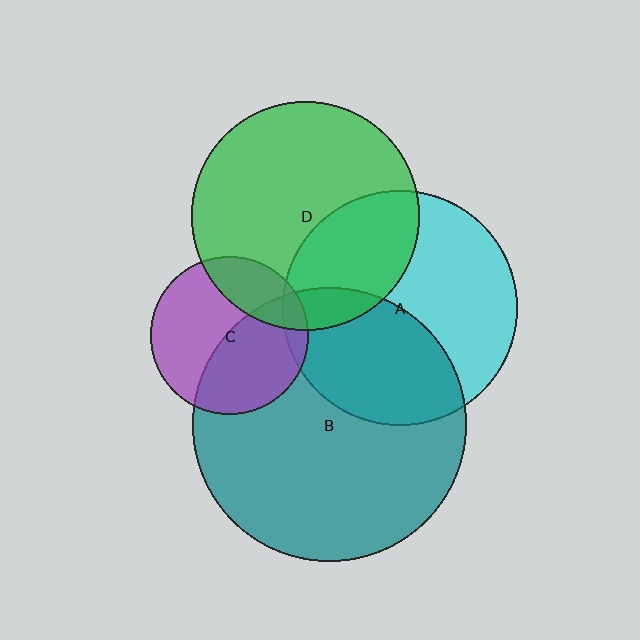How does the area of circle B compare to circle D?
Approximately 1.4 times.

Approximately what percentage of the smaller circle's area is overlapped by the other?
Approximately 10%.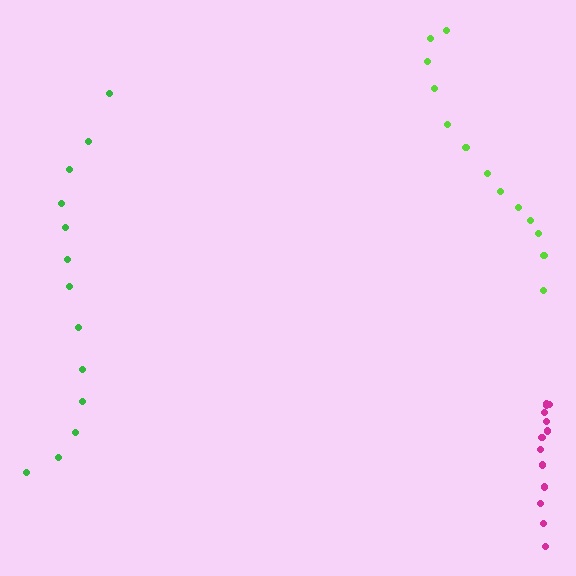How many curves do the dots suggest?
There are 3 distinct paths.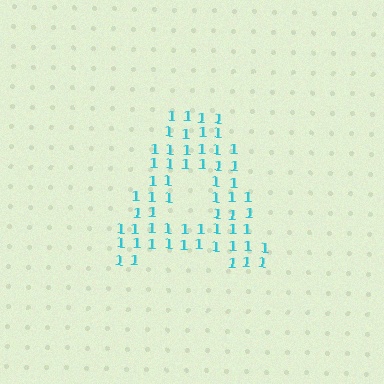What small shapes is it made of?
It is made of small digit 1's.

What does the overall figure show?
The overall figure shows the letter A.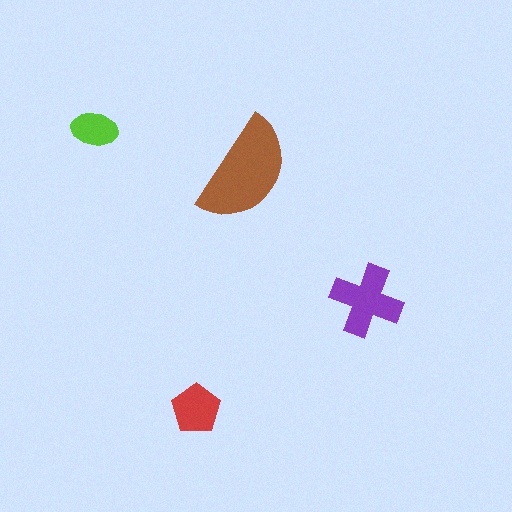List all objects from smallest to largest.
The lime ellipse, the red pentagon, the purple cross, the brown semicircle.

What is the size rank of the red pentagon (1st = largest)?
3rd.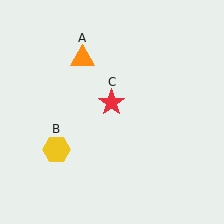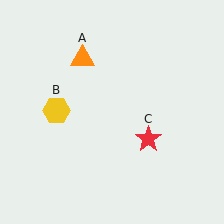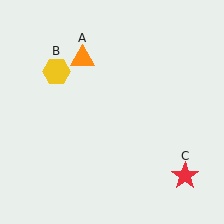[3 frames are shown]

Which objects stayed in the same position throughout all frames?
Orange triangle (object A) remained stationary.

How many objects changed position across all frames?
2 objects changed position: yellow hexagon (object B), red star (object C).